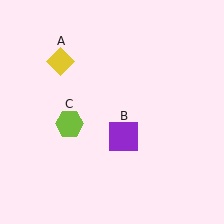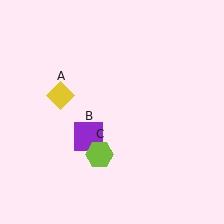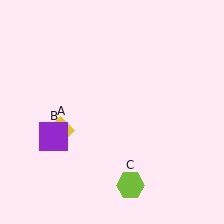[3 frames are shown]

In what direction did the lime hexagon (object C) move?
The lime hexagon (object C) moved down and to the right.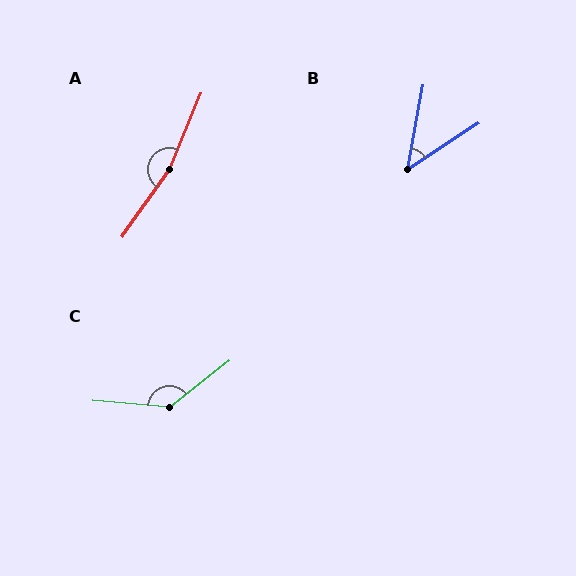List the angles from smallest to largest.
B (46°), C (137°), A (167°).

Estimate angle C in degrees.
Approximately 137 degrees.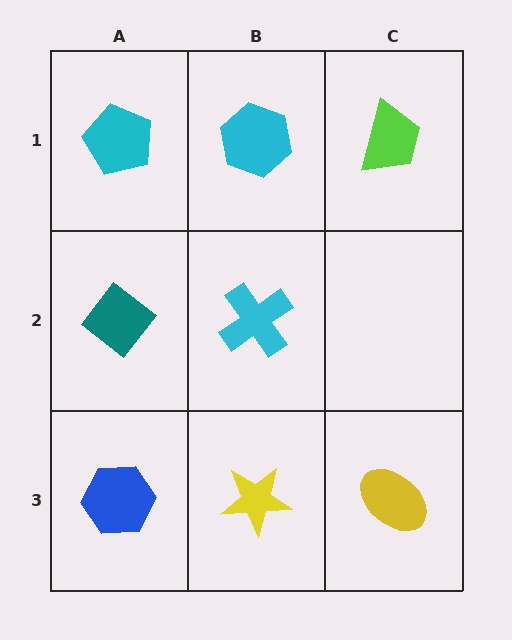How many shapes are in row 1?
3 shapes.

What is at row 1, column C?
A lime trapezoid.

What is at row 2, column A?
A teal diamond.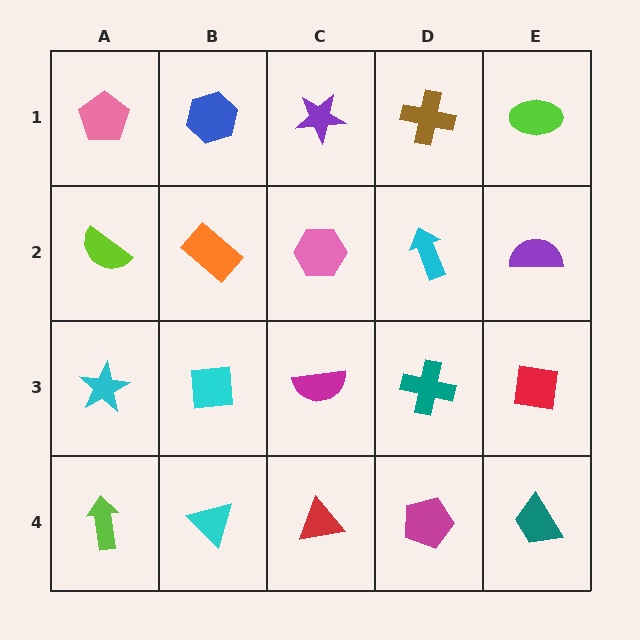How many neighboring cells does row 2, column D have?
4.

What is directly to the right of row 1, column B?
A purple star.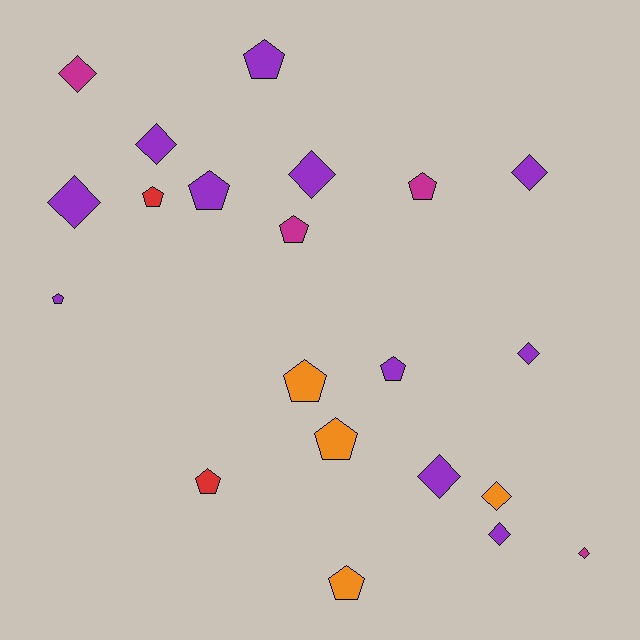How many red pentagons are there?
There are 2 red pentagons.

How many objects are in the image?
There are 21 objects.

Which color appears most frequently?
Purple, with 11 objects.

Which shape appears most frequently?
Pentagon, with 11 objects.